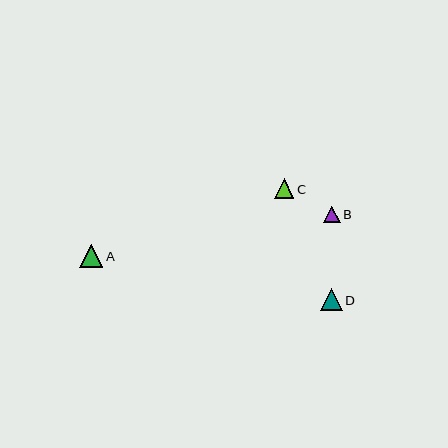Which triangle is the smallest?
Triangle B is the smallest with a size of approximately 17 pixels.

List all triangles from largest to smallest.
From largest to smallest: A, D, C, B.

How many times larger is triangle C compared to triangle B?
Triangle C is approximately 1.2 times the size of triangle B.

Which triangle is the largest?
Triangle A is the largest with a size of approximately 23 pixels.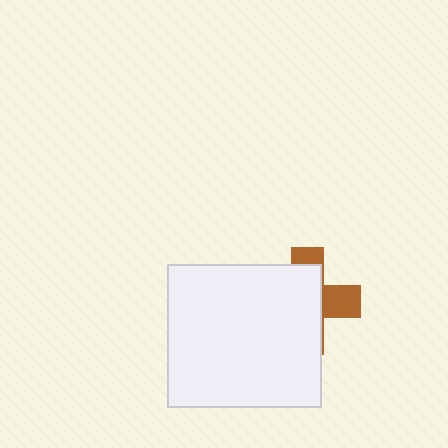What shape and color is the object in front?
The object in front is a white rectangle.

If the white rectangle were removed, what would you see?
You would see the complete brown cross.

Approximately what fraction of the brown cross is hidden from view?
Roughly 68% of the brown cross is hidden behind the white rectangle.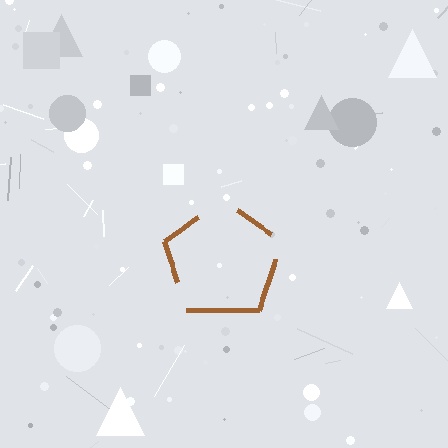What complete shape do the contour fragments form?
The contour fragments form a pentagon.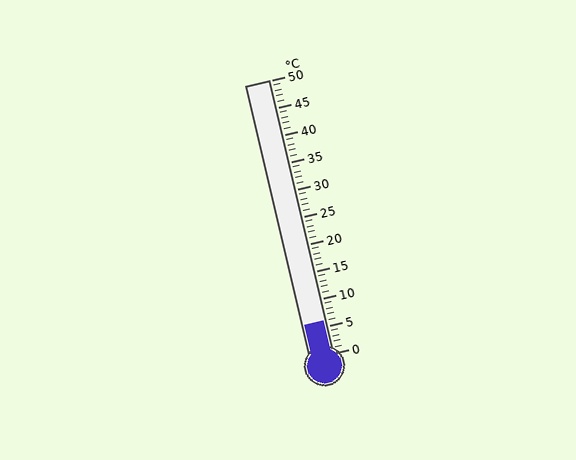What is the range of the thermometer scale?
The thermometer scale ranges from 0°C to 50°C.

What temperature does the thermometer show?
The thermometer shows approximately 6°C.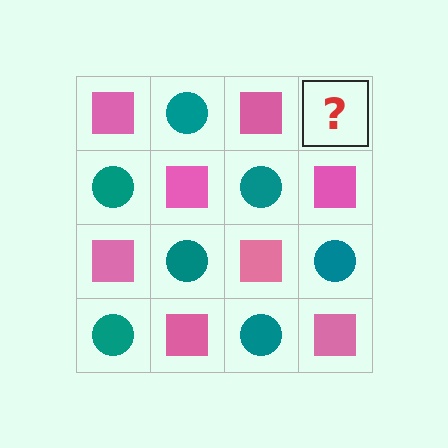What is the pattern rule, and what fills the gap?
The rule is that it alternates pink square and teal circle in a checkerboard pattern. The gap should be filled with a teal circle.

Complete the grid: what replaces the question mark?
The question mark should be replaced with a teal circle.